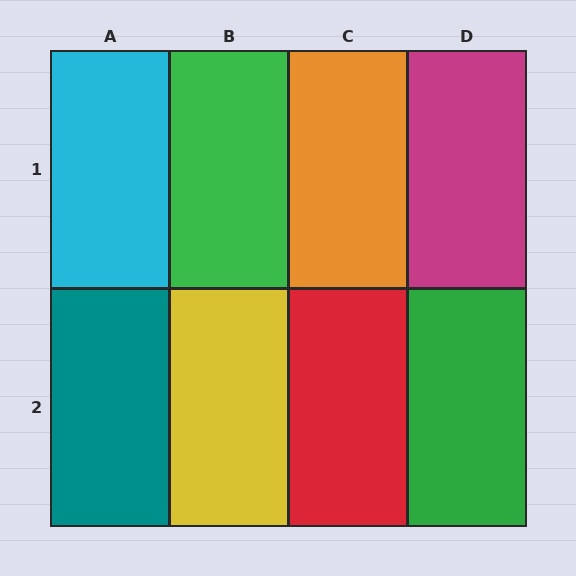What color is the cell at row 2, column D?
Green.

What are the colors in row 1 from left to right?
Cyan, green, orange, magenta.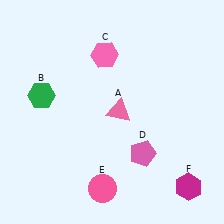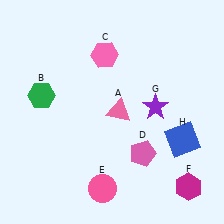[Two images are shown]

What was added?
A purple star (G), a blue square (H) were added in Image 2.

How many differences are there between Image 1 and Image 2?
There are 2 differences between the two images.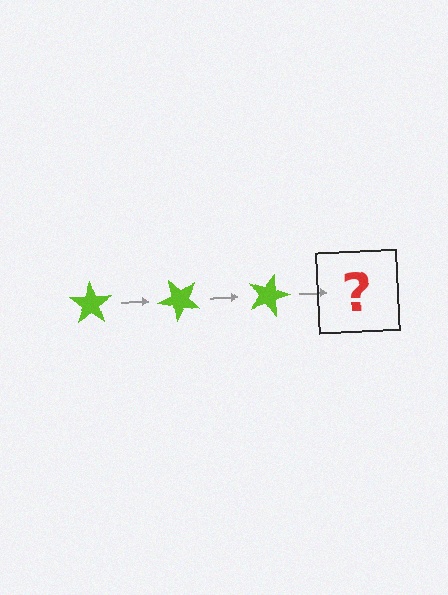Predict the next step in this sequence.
The next step is a lime star rotated 135 degrees.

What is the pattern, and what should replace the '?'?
The pattern is that the star rotates 45 degrees each step. The '?' should be a lime star rotated 135 degrees.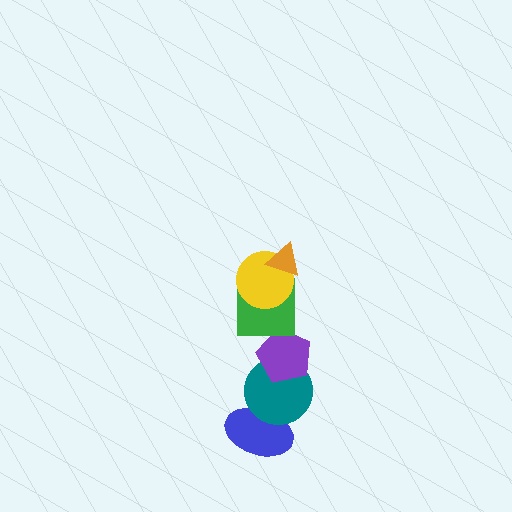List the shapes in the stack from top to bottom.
From top to bottom: the orange triangle, the yellow circle, the green square, the purple pentagon, the teal circle, the blue ellipse.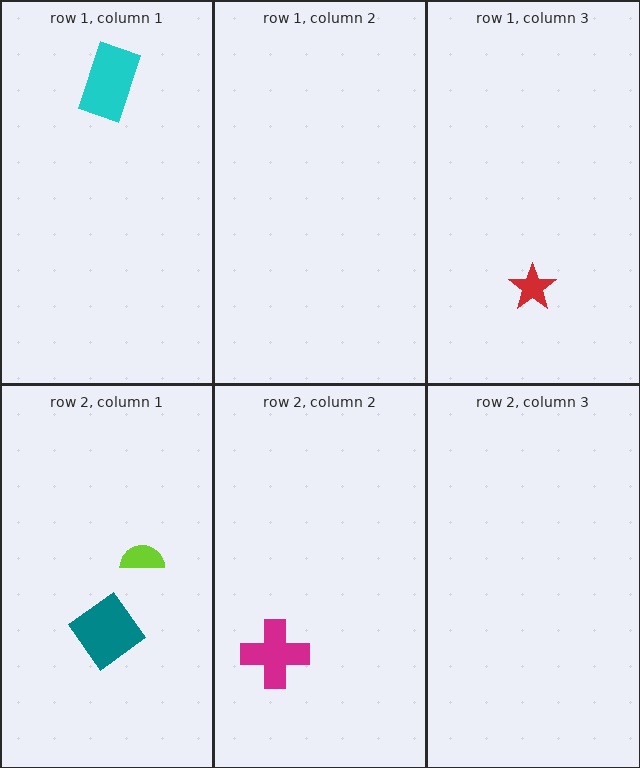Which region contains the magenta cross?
The row 2, column 2 region.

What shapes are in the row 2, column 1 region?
The lime semicircle, the teal diamond.